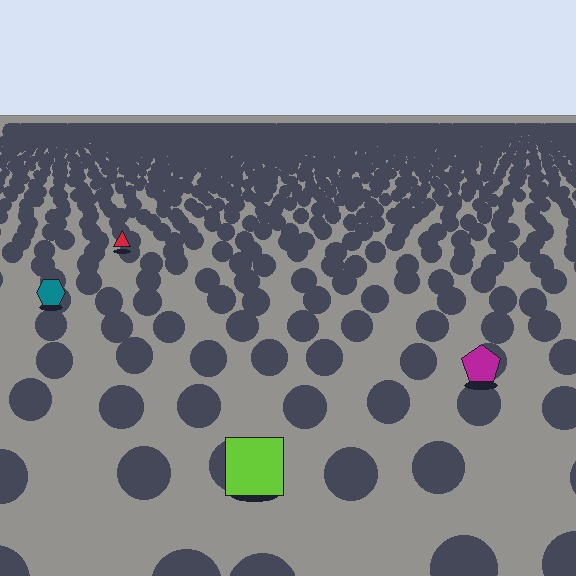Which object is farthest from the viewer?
The red triangle is farthest from the viewer. It appears smaller and the ground texture around it is denser.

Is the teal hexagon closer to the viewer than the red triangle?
Yes. The teal hexagon is closer — you can tell from the texture gradient: the ground texture is coarser near it.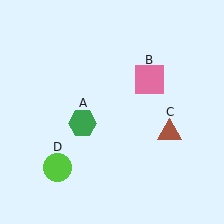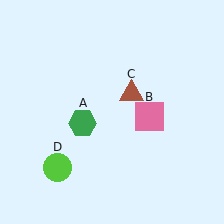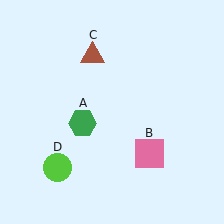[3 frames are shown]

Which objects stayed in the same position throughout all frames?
Green hexagon (object A) and lime circle (object D) remained stationary.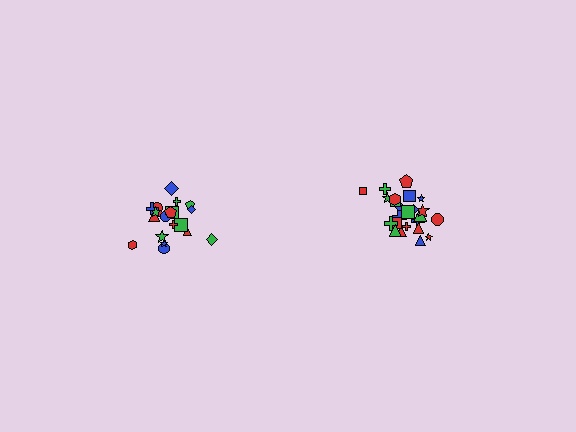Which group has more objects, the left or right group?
The right group.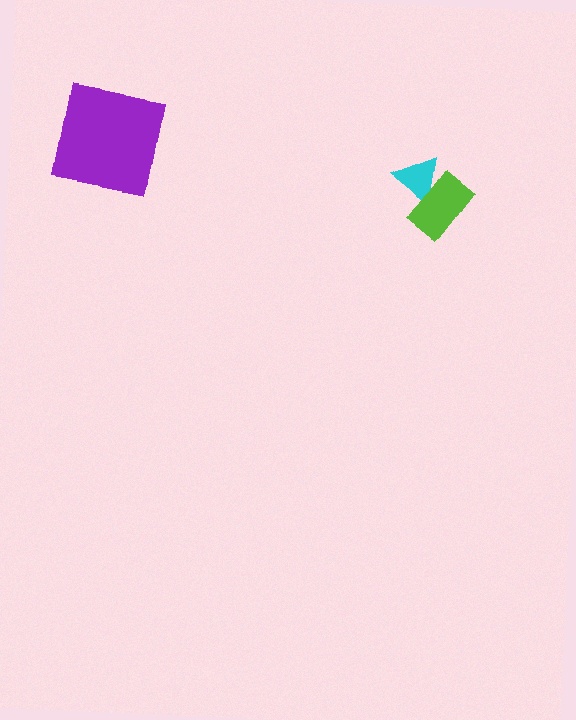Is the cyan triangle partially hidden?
Yes, it is partially covered by another shape.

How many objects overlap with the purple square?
0 objects overlap with the purple square.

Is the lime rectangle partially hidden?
No, no other shape covers it.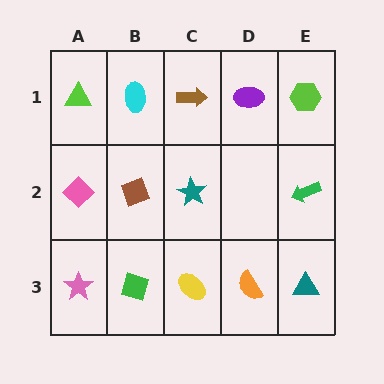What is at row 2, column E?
A green arrow.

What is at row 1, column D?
A purple ellipse.